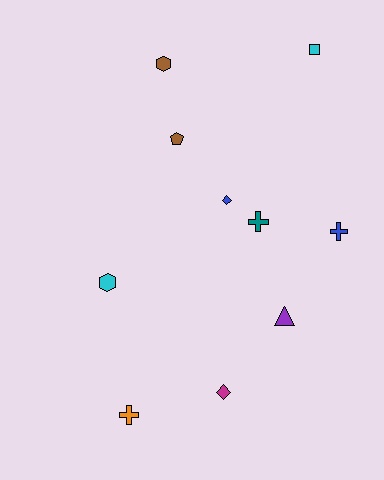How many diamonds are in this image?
There are 2 diamonds.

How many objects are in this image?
There are 10 objects.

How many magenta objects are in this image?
There is 1 magenta object.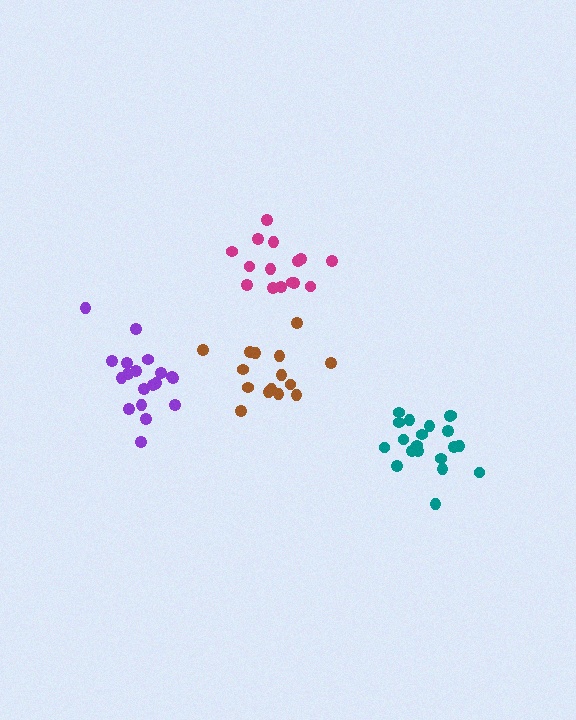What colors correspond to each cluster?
The clusters are colored: purple, magenta, brown, teal.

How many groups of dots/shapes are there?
There are 4 groups.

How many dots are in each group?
Group 1: 19 dots, Group 2: 15 dots, Group 3: 15 dots, Group 4: 20 dots (69 total).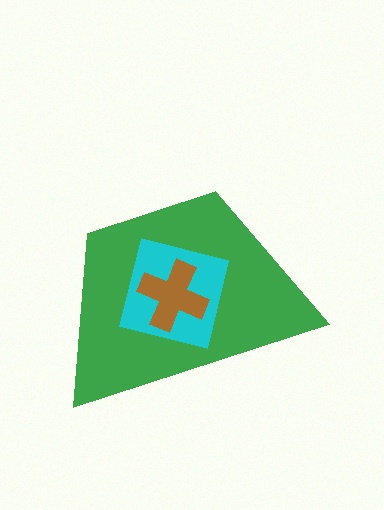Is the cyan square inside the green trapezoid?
Yes.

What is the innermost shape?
The brown cross.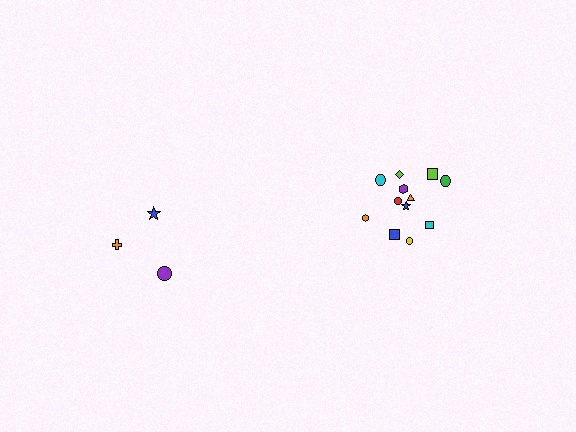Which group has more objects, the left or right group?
The right group.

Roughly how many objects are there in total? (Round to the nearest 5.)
Roughly 15 objects in total.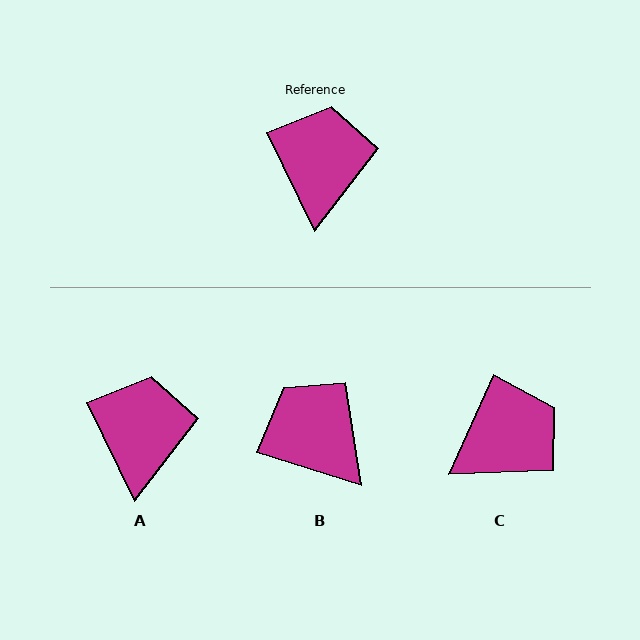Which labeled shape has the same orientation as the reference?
A.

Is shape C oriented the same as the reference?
No, it is off by about 50 degrees.